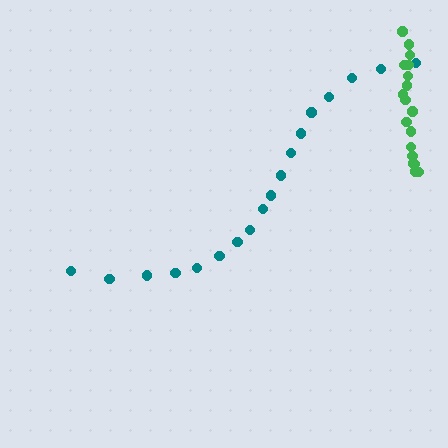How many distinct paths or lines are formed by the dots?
There are 2 distinct paths.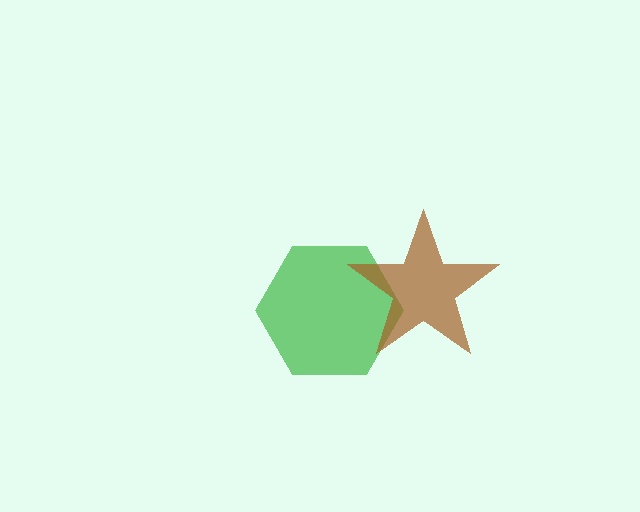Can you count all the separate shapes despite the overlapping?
Yes, there are 2 separate shapes.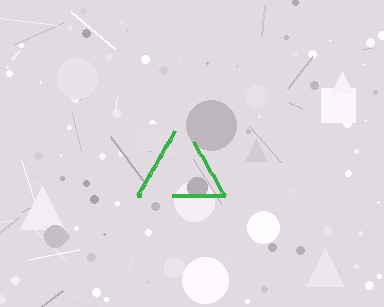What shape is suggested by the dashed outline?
The dashed outline suggests a triangle.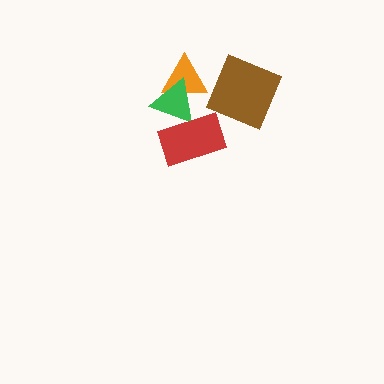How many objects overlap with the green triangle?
2 objects overlap with the green triangle.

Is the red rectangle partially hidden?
No, no other shape covers it.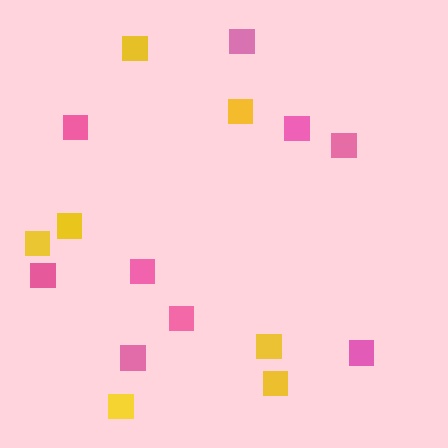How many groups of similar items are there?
There are 2 groups: one group of yellow squares (7) and one group of pink squares (9).